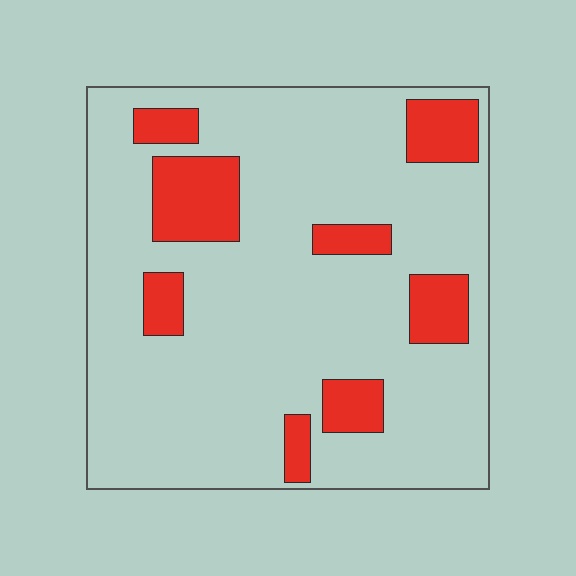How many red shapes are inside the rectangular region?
8.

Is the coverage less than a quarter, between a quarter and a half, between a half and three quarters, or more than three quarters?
Less than a quarter.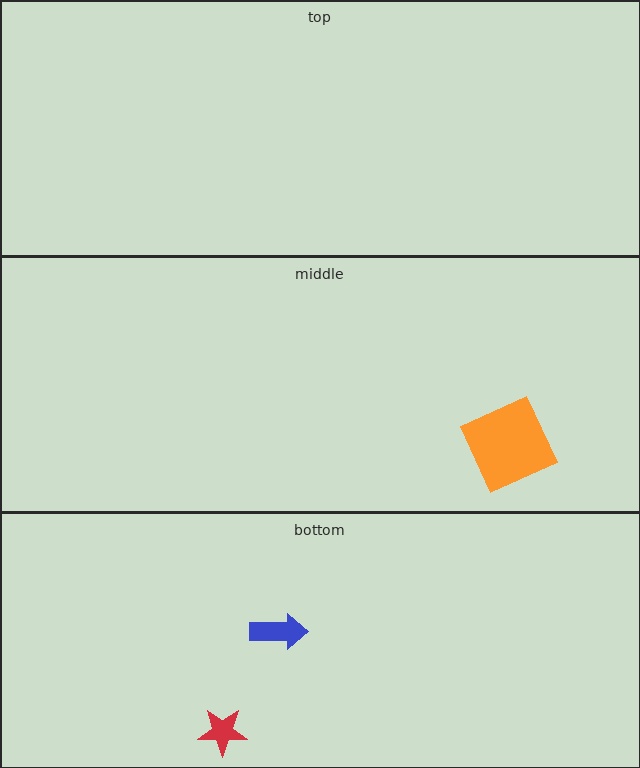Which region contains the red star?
The bottom region.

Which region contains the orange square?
The middle region.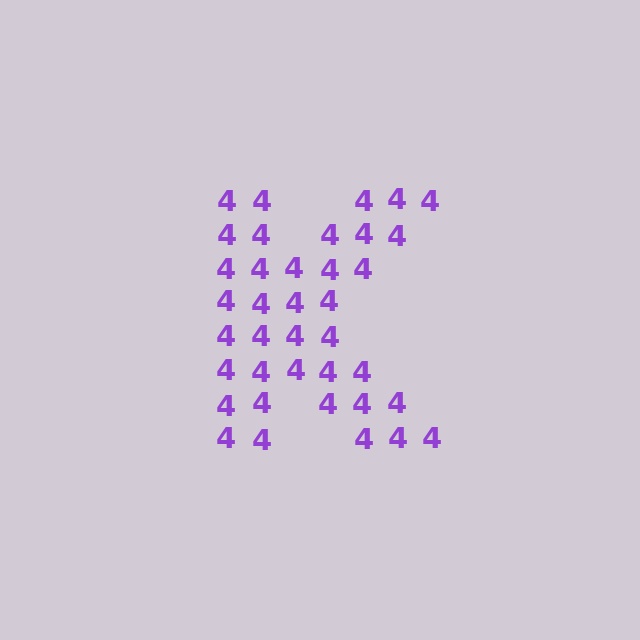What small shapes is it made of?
It is made of small digit 4's.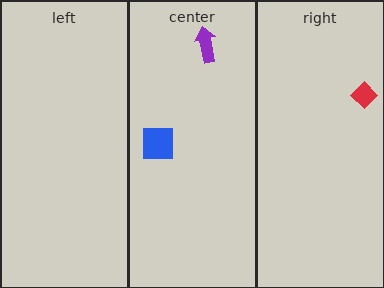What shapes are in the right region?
The red diamond.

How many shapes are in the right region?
1.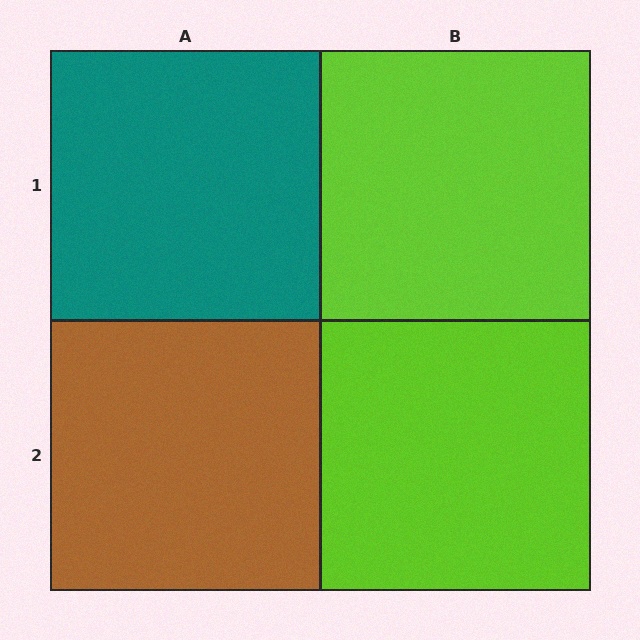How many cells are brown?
1 cell is brown.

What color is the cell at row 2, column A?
Brown.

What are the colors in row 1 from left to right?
Teal, lime.